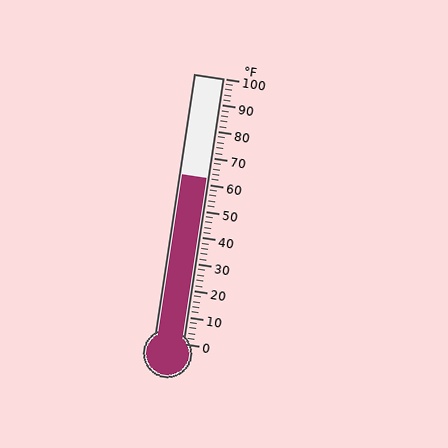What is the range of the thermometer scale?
The thermometer scale ranges from 0°F to 100°F.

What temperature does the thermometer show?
The thermometer shows approximately 62°F.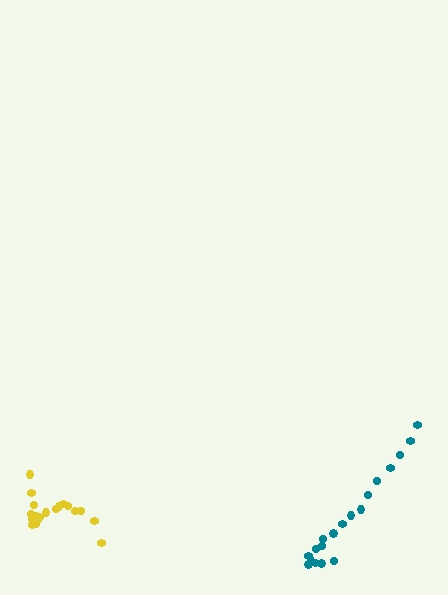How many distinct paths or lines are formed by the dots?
There are 2 distinct paths.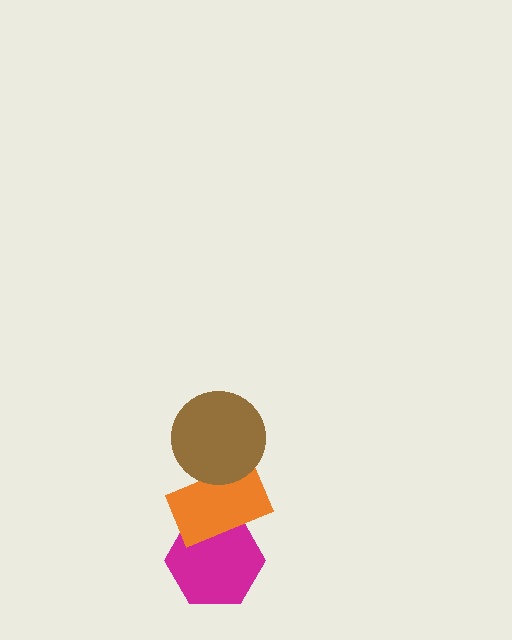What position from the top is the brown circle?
The brown circle is 1st from the top.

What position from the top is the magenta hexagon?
The magenta hexagon is 3rd from the top.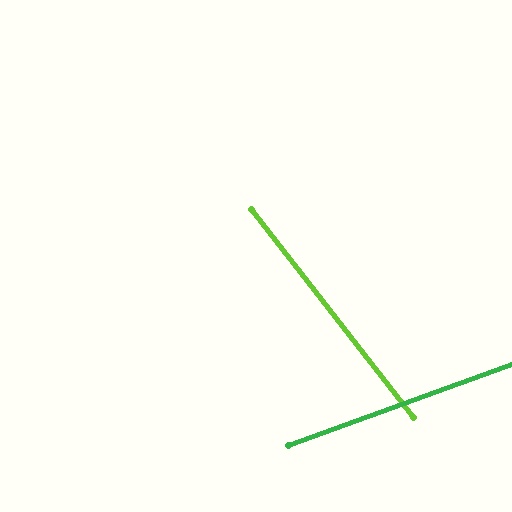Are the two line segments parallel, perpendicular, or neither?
Neither parallel nor perpendicular — they differ by about 72°.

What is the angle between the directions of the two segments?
Approximately 72 degrees.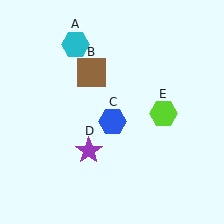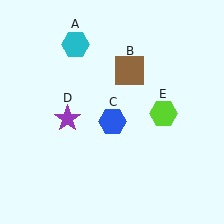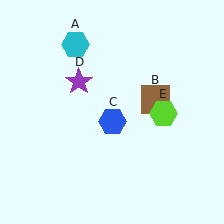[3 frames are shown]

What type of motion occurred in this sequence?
The brown square (object B), purple star (object D) rotated clockwise around the center of the scene.